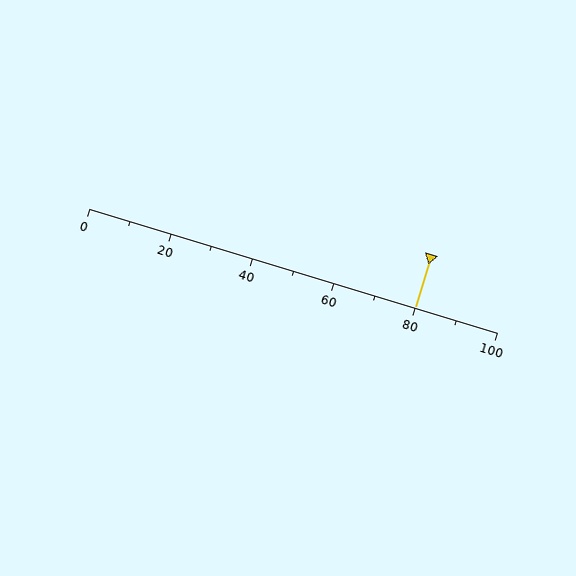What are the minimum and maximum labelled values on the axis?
The axis runs from 0 to 100.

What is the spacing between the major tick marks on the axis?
The major ticks are spaced 20 apart.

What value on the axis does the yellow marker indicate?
The marker indicates approximately 80.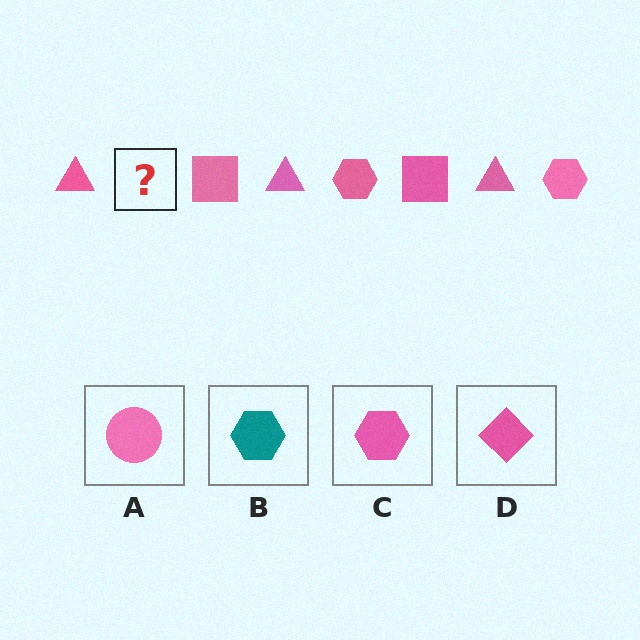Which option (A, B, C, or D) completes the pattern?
C.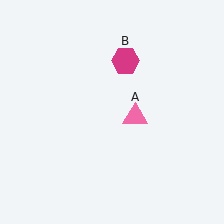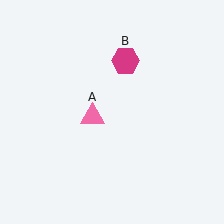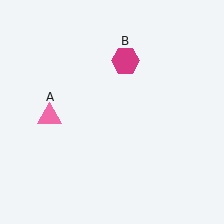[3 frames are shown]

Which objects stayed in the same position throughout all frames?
Magenta hexagon (object B) remained stationary.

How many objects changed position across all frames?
1 object changed position: pink triangle (object A).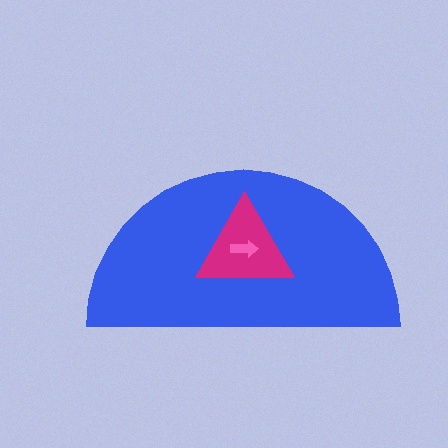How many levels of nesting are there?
3.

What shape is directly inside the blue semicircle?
The magenta triangle.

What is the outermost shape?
The blue semicircle.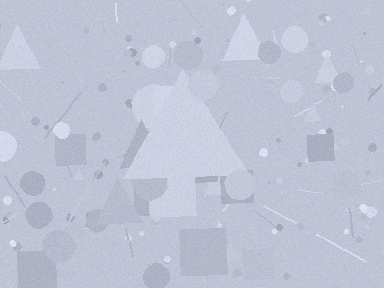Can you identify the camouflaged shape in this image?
The camouflaged shape is a triangle.